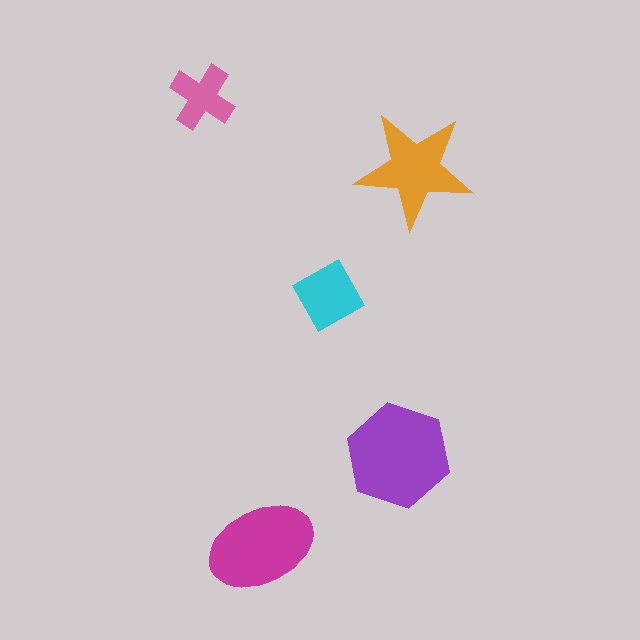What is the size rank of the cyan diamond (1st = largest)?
4th.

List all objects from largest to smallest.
The purple hexagon, the magenta ellipse, the orange star, the cyan diamond, the pink cross.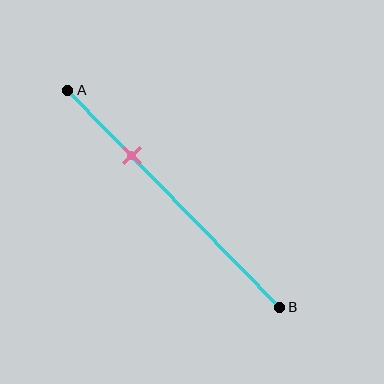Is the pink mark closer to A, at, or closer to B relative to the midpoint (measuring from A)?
The pink mark is closer to point A than the midpoint of segment AB.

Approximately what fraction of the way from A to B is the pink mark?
The pink mark is approximately 30% of the way from A to B.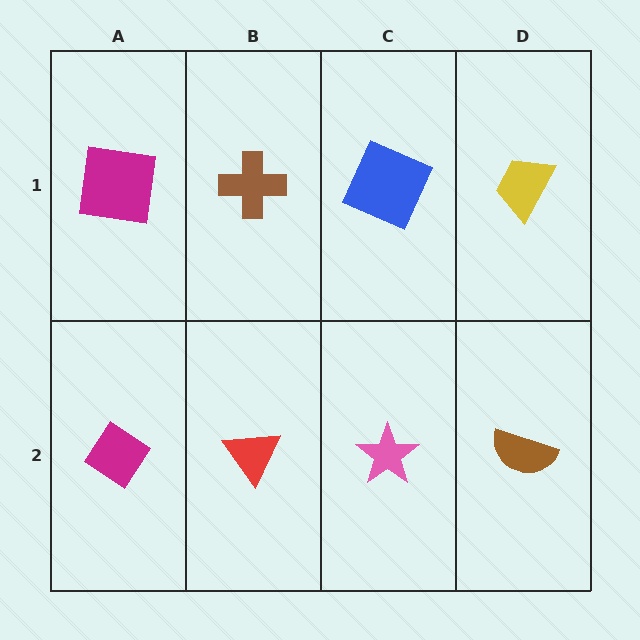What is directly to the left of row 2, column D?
A pink star.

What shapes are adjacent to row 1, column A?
A magenta diamond (row 2, column A), a brown cross (row 1, column B).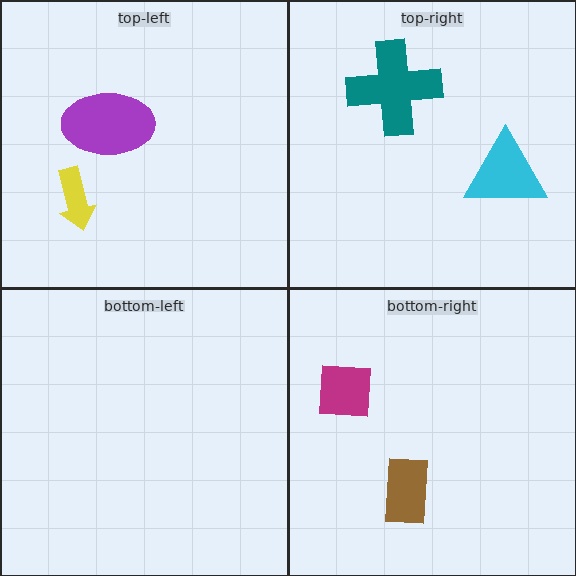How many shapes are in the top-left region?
2.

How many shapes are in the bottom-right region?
2.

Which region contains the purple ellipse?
The top-left region.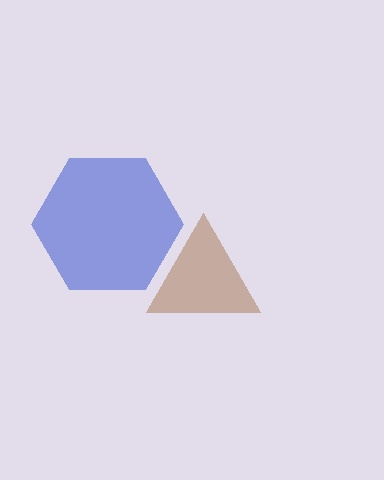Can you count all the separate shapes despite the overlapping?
Yes, there are 2 separate shapes.